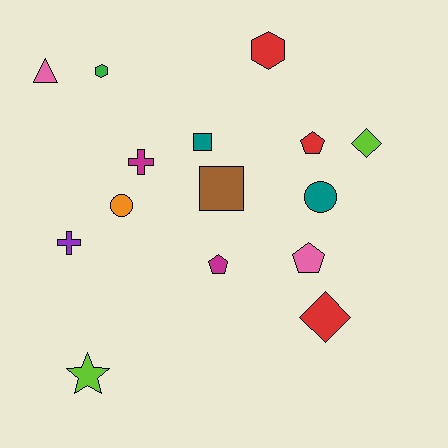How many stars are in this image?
There is 1 star.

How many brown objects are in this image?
There is 1 brown object.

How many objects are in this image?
There are 15 objects.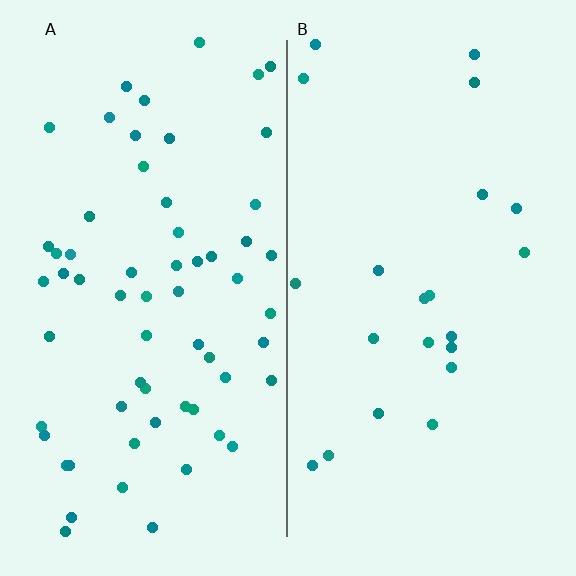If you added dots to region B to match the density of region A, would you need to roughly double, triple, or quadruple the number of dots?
Approximately triple.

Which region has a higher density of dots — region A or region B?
A (the left).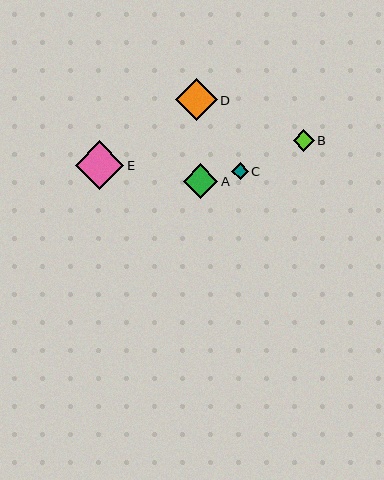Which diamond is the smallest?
Diamond C is the smallest with a size of approximately 16 pixels.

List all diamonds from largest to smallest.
From largest to smallest: E, D, A, B, C.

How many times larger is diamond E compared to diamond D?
Diamond E is approximately 1.2 times the size of diamond D.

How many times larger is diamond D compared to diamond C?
Diamond D is approximately 2.5 times the size of diamond C.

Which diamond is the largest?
Diamond E is the largest with a size of approximately 49 pixels.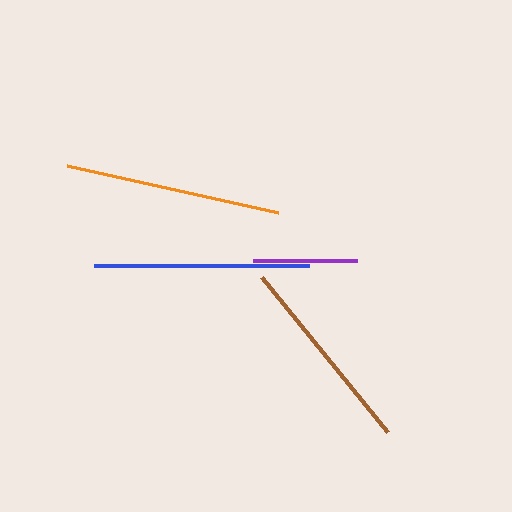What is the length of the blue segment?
The blue segment is approximately 216 pixels long.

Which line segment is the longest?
The blue line is the longest at approximately 216 pixels.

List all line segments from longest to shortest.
From longest to shortest: blue, orange, brown, purple.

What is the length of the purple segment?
The purple segment is approximately 104 pixels long.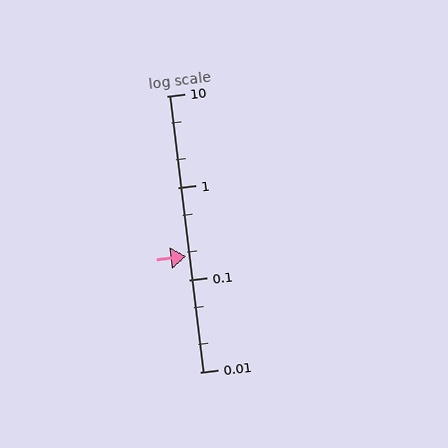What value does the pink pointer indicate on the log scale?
The pointer indicates approximately 0.18.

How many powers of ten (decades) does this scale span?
The scale spans 3 decades, from 0.01 to 10.